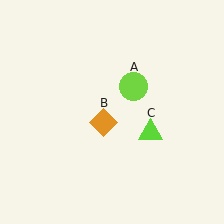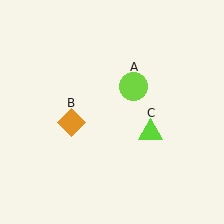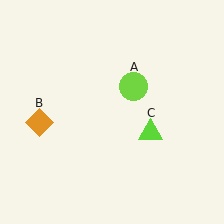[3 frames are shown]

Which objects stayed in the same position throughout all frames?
Lime circle (object A) and lime triangle (object C) remained stationary.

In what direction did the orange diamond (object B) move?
The orange diamond (object B) moved left.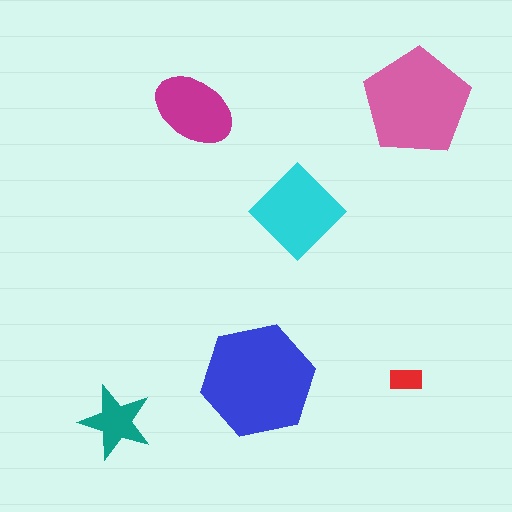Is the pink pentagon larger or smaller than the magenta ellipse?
Larger.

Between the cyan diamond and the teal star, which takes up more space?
The cyan diamond.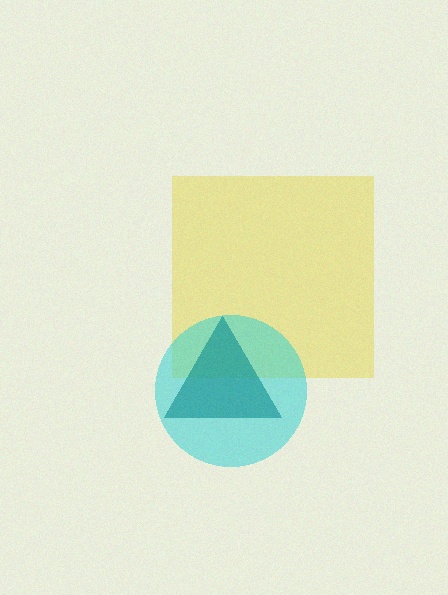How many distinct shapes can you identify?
There are 3 distinct shapes: a yellow square, a cyan circle, a teal triangle.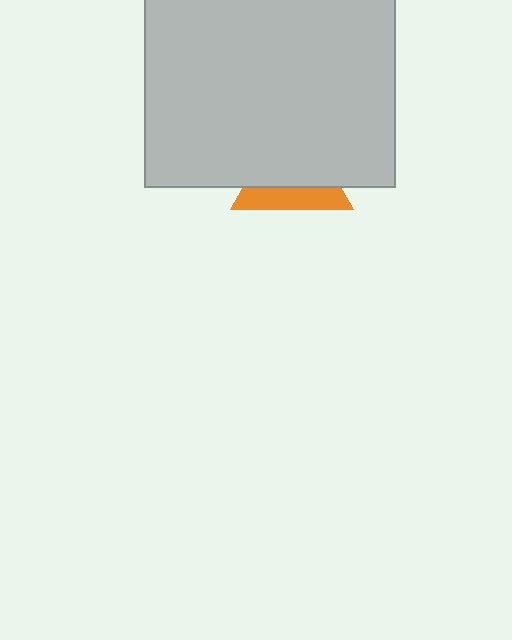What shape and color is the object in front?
The object in front is a light gray square.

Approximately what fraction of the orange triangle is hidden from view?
Roughly 63% of the orange triangle is hidden behind the light gray square.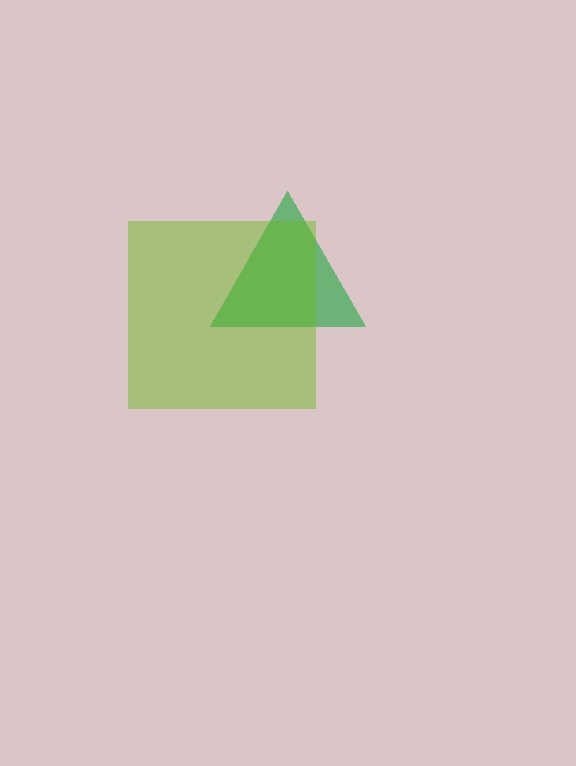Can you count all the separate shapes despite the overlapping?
Yes, there are 2 separate shapes.